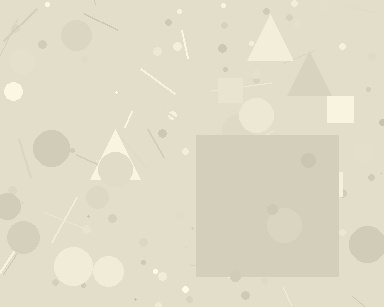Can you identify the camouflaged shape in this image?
The camouflaged shape is a square.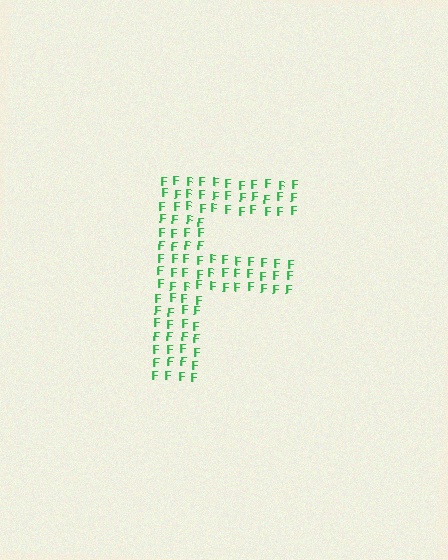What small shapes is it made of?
It is made of small letter F's.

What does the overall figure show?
The overall figure shows the letter F.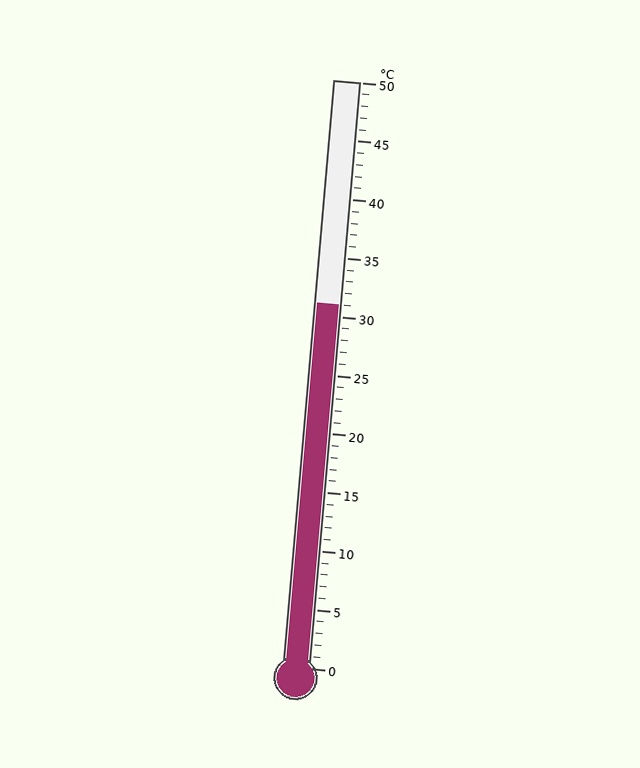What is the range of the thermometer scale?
The thermometer scale ranges from 0°C to 50°C.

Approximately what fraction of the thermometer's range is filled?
The thermometer is filled to approximately 60% of its range.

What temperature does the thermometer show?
The thermometer shows approximately 31°C.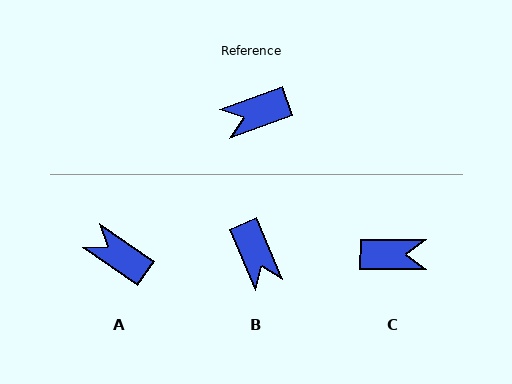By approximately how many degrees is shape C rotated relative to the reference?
Approximately 159 degrees counter-clockwise.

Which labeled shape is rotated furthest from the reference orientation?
C, about 159 degrees away.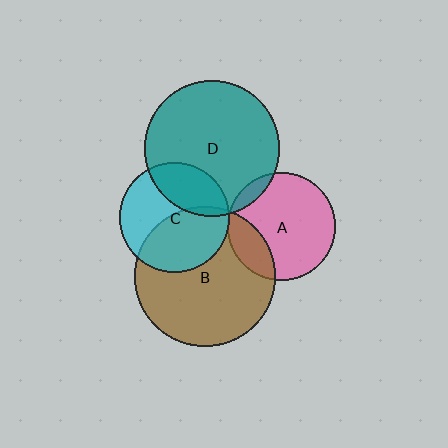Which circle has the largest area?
Circle B (brown).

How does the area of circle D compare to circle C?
Approximately 1.5 times.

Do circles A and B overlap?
Yes.